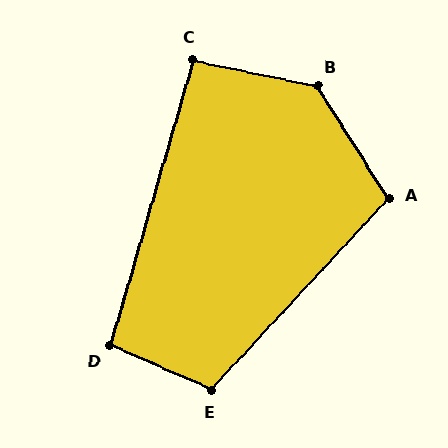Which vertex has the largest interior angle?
B, at approximately 134 degrees.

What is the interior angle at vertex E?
Approximately 109 degrees (obtuse).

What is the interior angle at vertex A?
Approximately 105 degrees (obtuse).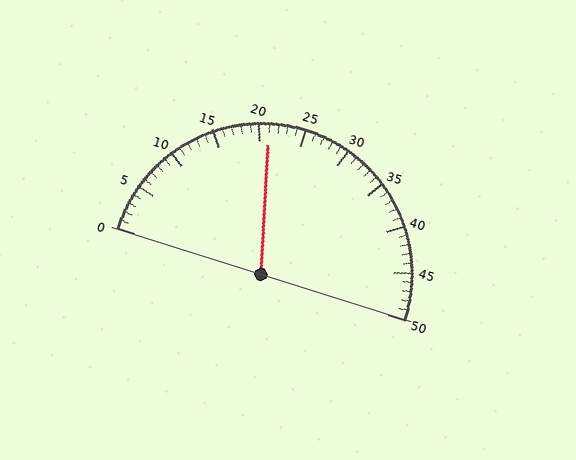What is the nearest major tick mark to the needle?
The nearest major tick mark is 20.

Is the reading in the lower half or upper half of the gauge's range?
The reading is in the lower half of the range (0 to 50).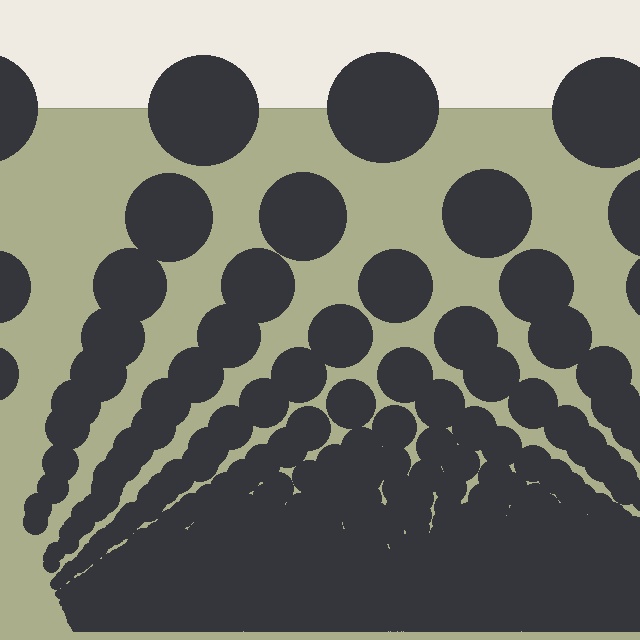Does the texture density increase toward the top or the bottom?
Density increases toward the bottom.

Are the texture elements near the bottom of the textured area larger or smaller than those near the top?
Smaller. The gradient is inverted — elements near the bottom are smaller and denser.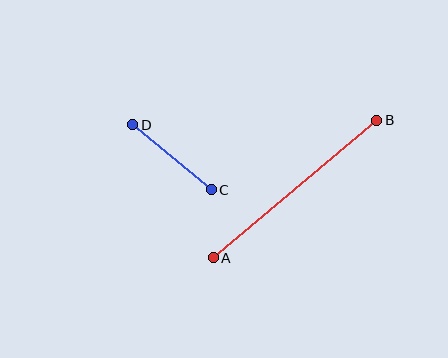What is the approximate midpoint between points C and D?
The midpoint is at approximately (172, 157) pixels.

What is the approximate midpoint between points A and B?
The midpoint is at approximately (295, 189) pixels.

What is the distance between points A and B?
The distance is approximately 214 pixels.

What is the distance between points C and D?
The distance is approximately 102 pixels.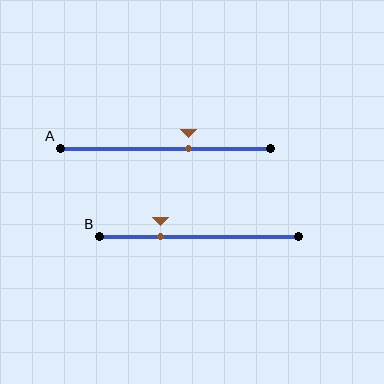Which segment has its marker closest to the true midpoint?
Segment A has its marker closest to the true midpoint.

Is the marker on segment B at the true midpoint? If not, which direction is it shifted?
No, the marker on segment B is shifted to the left by about 19% of the segment length.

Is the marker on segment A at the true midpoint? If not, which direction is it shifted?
No, the marker on segment A is shifted to the right by about 11% of the segment length.